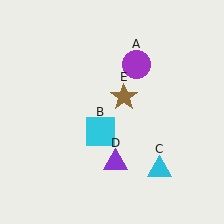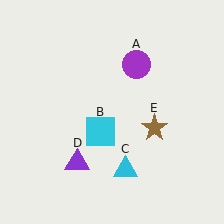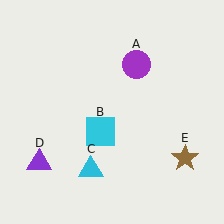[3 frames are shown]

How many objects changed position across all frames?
3 objects changed position: cyan triangle (object C), purple triangle (object D), brown star (object E).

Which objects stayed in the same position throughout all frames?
Purple circle (object A) and cyan square (object B) remained stationary.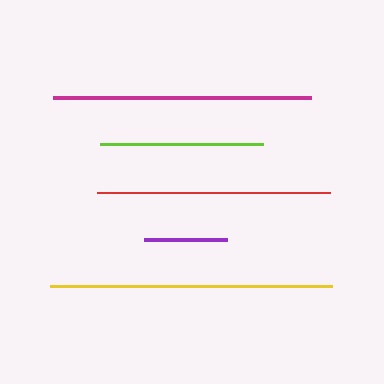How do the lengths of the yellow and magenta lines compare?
The yellow and magenta lines are approximately the same length.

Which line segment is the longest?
The yellow line is the longest at approximately 282 pixels.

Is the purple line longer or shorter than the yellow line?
The yellow line is longer than the purple line.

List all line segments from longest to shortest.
From longest to shortest: yellow, magenta, red, lime, purple.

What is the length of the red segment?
The red segment is approximately 233 pixels long.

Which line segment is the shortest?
The purple line is the shortest at approximately 83 pixels.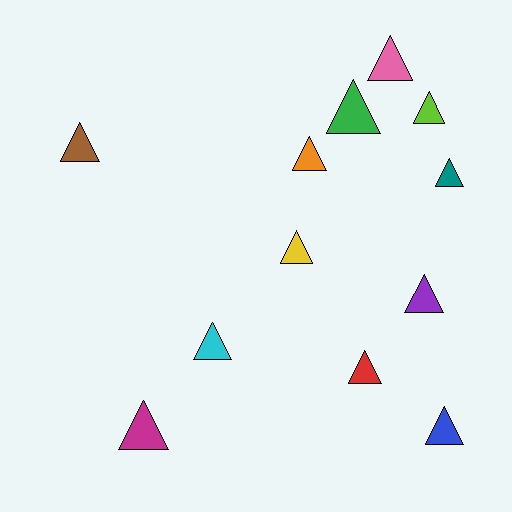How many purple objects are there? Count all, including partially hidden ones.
There is 1 purple object.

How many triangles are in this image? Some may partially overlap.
There are 12 triangles.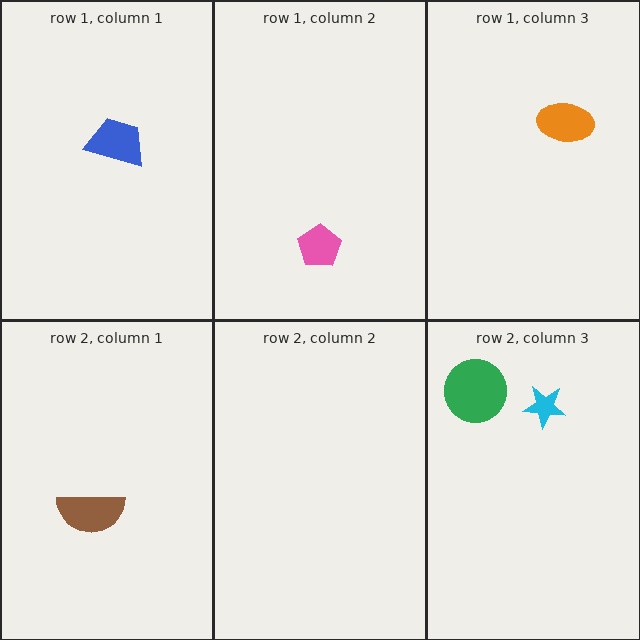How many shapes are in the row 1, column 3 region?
1.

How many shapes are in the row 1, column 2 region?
1.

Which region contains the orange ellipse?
The row 1, column 3 region.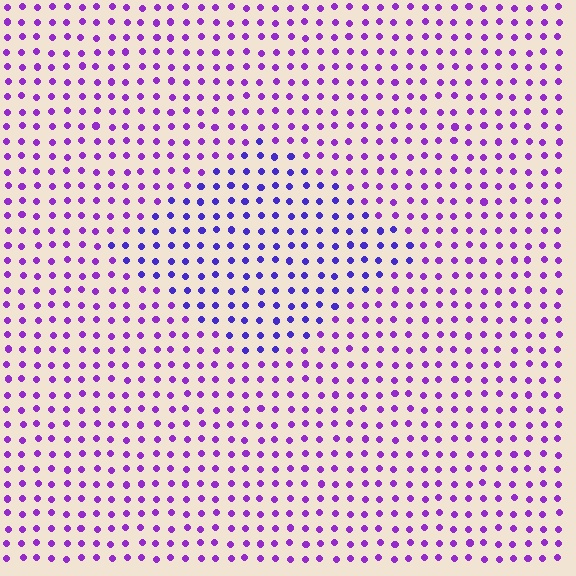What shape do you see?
I see a diamond.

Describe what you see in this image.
The image is filled with small purple elements in a uniform arrangement. A diamond-shaped region is visible where the elements are tinted to a slightly different hue, forming a subtle color boundary.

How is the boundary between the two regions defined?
The boundary is defined purely by a slight shift in hue (about 30 degrees). Spacing, size, and orientation are identical on both sides.